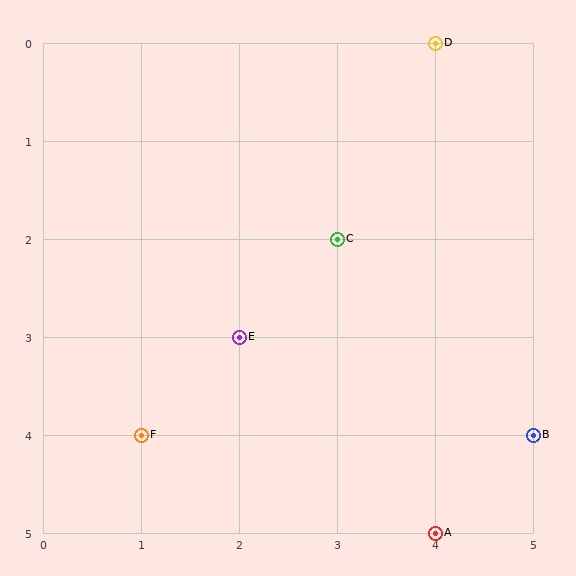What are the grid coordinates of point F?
Point F is at grid coordinates (1, 4).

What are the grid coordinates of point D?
Point D is at grid coordinates (4, 0).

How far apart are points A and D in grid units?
Points A and D are 5 rows apart.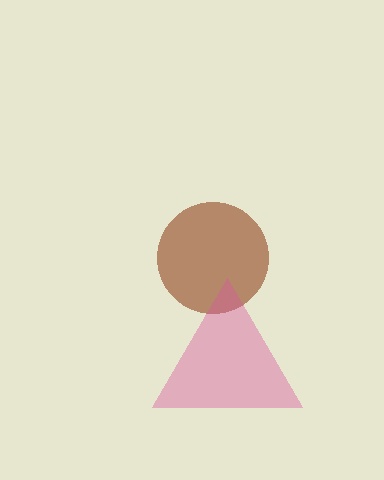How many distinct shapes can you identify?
There are 2 distinct shapes: a brown circle, a pink triangle.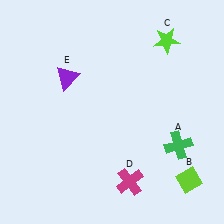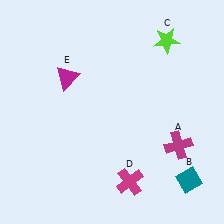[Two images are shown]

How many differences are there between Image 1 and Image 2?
There are 3 differences between the two images.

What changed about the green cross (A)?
In Image 1, A is green. In Image 2, it changed to magenta.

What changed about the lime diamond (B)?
In Image 1, B is lime. In Image 2, it changed to teal.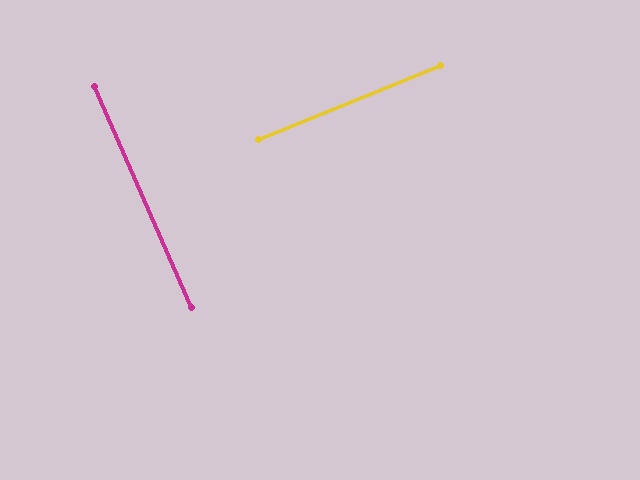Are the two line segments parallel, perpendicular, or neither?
Perpendicular — they meet at approximately 88°.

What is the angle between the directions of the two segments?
Approximately 88 degrees.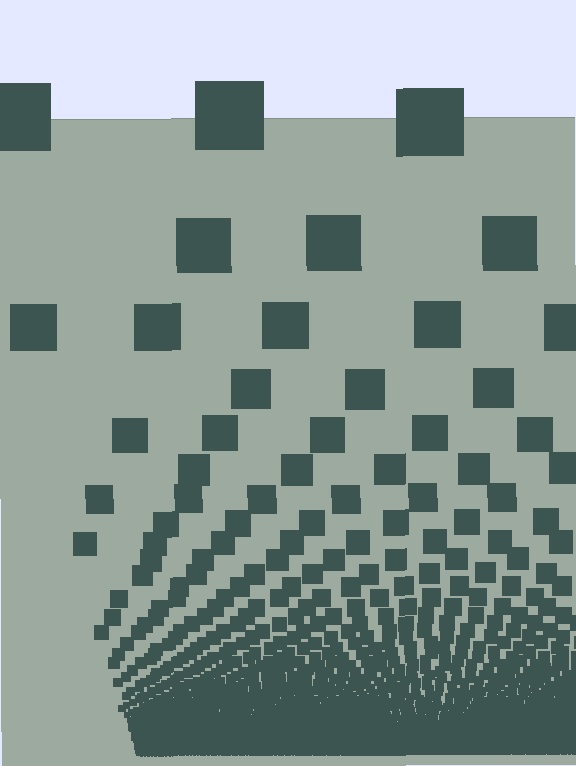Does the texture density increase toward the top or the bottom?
Density increases toward the bottom.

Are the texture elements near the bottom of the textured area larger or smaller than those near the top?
Smaller. The gradient is inverted — elements near the bottom are smaller and denser.